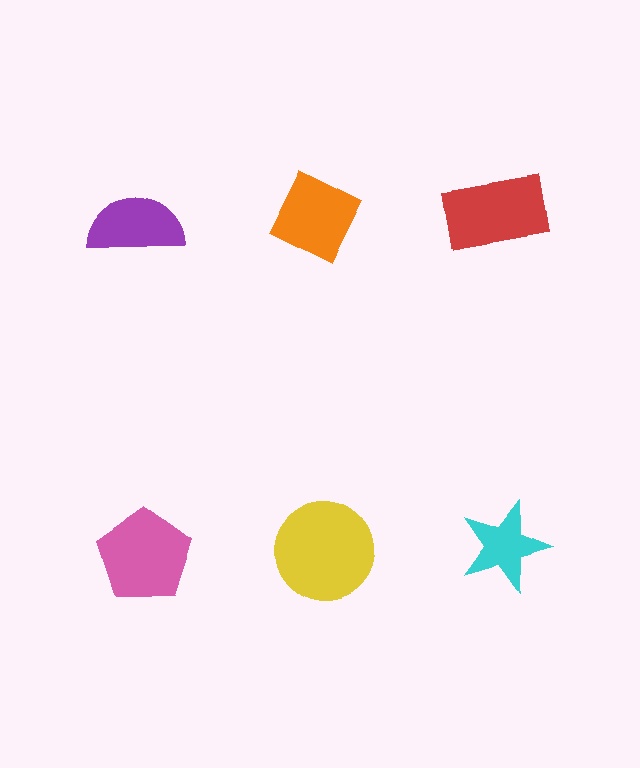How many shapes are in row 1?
3 shapes.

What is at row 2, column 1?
A pink pentagon.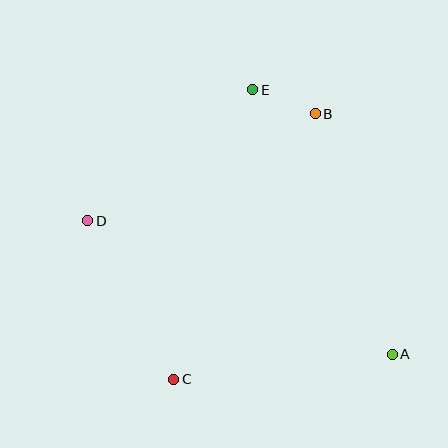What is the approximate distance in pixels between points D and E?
The distance between D and E is approximately 211 pixels.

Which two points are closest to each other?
Points B and E are closest to each other.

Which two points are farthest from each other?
Points A and D are farthest from each other.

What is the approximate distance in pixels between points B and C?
The distance between B and C is approximately 301 pixels.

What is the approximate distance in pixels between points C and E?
The distance between C and E is approximately 300 pixels.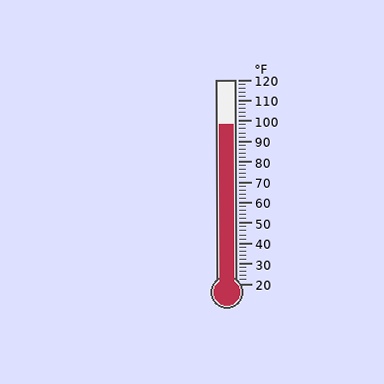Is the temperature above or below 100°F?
The temperature is below 100°F.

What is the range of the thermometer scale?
The thermometer scale ranges from 20°F to 120°F.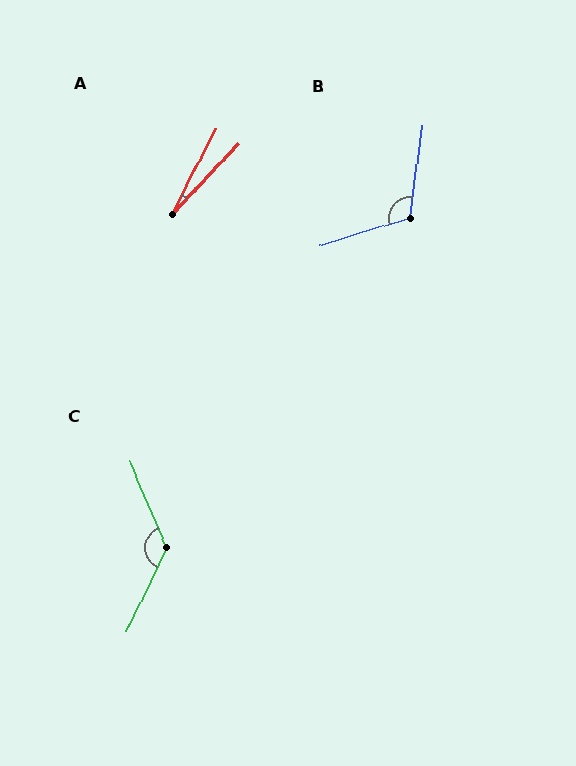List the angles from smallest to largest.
A (16°), B (115°), C (131°).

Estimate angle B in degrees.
Approximately 115 degrees.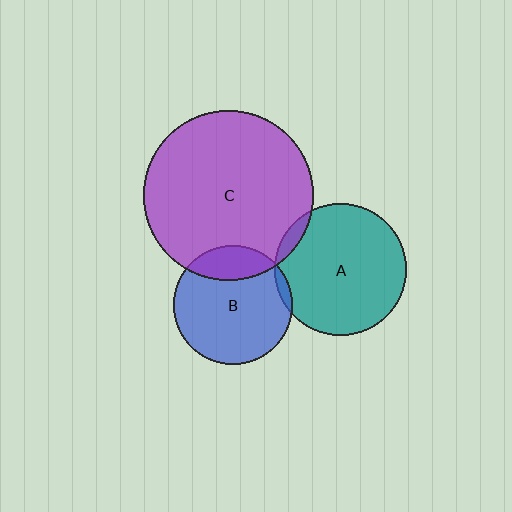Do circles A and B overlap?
Yes.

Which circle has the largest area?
Circle C (purple).